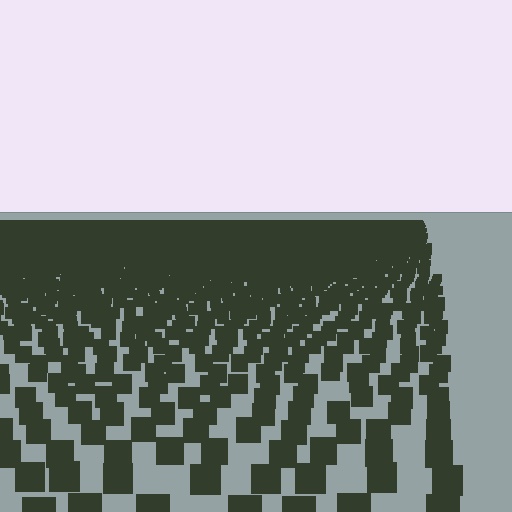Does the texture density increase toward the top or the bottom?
Density increases toward the top.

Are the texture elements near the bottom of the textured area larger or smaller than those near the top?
Larger. Near the bottom, elements are closer to the viewer and appear at a bigger on-screen size.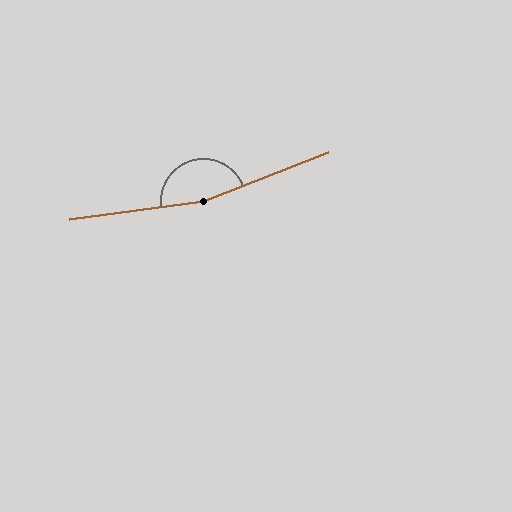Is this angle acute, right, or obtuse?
It is obtuse.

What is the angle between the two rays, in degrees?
Approximately 166 degrees.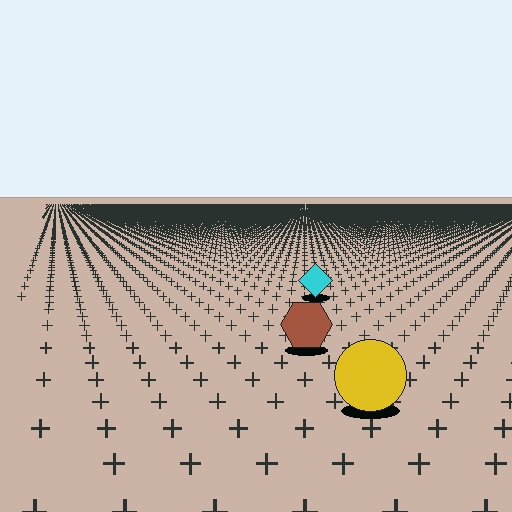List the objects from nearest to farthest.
From nearest to farthest: the yellow circle, the brown hexagon, the cyan diamond.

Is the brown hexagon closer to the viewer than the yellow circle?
No. The yellow circle is closer — you can tell from the texture gradient: the ground texture is coarser near it.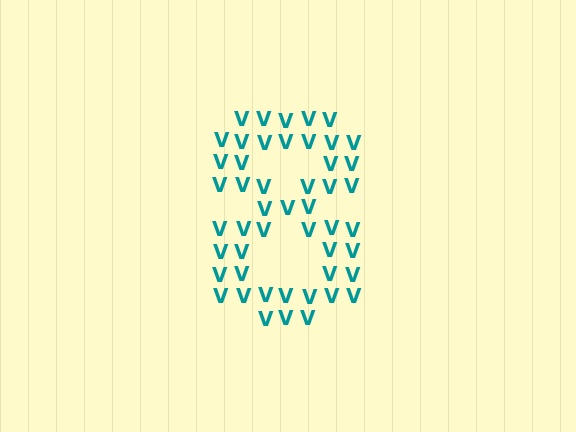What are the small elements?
The small elements are letter V's.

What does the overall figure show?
The overall figure shows the digit 8.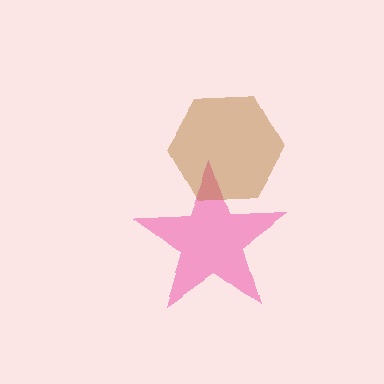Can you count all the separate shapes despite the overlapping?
Yes, there are 2 separate shapes.